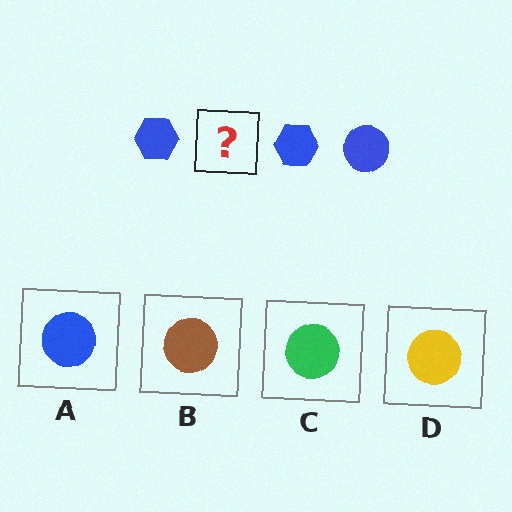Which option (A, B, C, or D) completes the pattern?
A.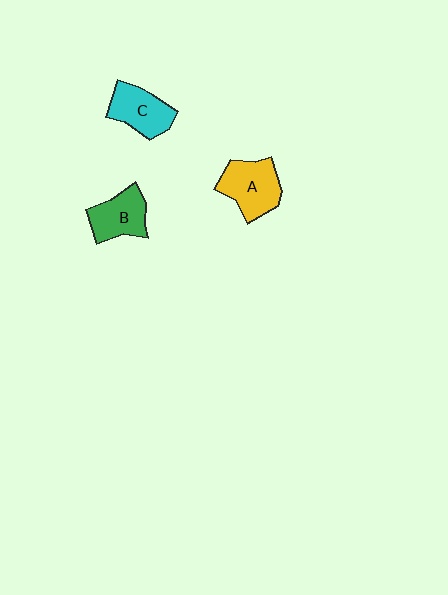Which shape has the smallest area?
Shape B (green).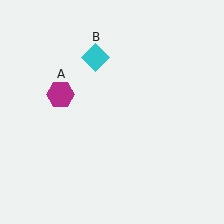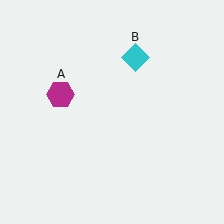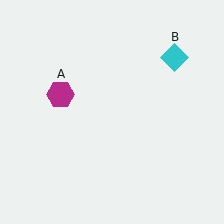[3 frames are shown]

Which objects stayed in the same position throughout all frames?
Magenta hexagon (object A) remained stationary.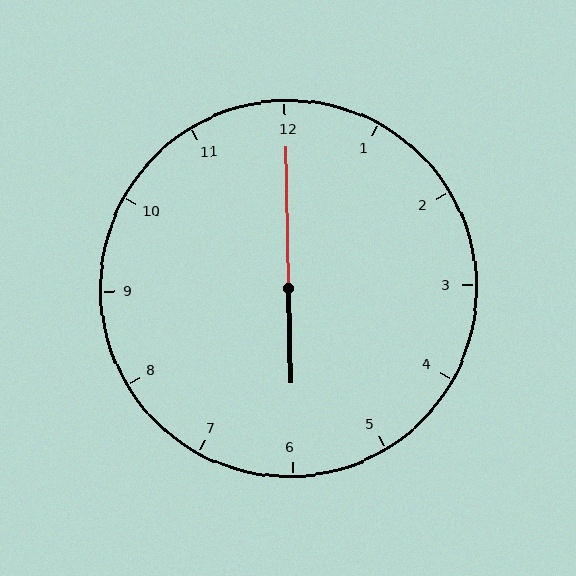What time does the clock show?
6:00.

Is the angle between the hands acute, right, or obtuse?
It is obtuse.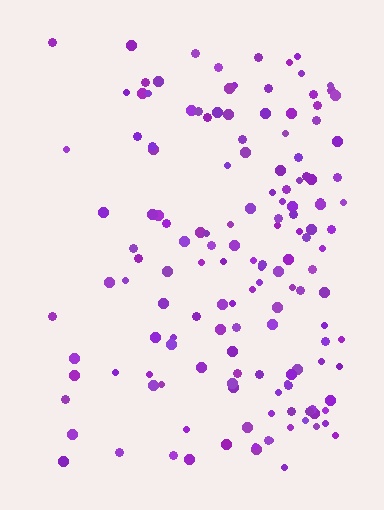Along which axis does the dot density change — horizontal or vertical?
Horizontal.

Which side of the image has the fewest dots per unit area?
The left.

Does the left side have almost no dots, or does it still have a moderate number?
Still a moderate number, just noticeably fewer than the right.